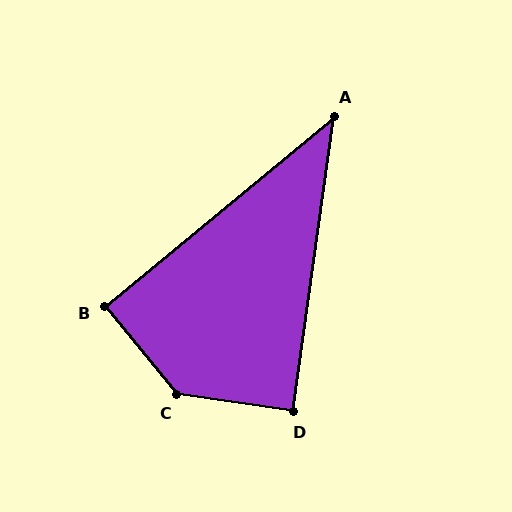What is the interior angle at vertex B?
Approximately 90 degrees (approximately right).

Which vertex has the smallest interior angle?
A, at approximately 43 degrees.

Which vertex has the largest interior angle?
C, at approximately 137 degrees.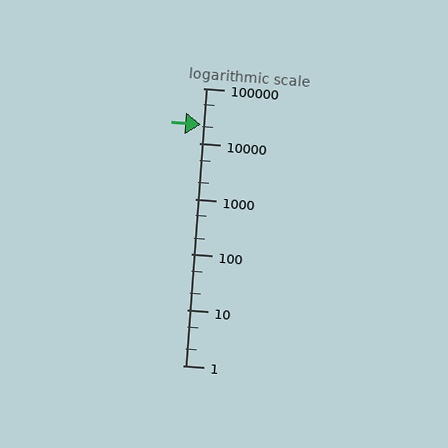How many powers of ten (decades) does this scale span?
The scale spans 5 decades, from 1 to 100000.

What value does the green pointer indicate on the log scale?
The pointer indicates approximately 22000.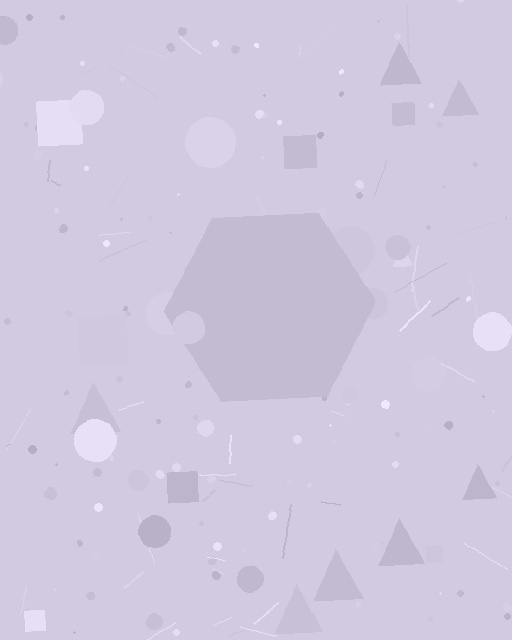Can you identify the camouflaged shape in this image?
The camouflaged shape is a hexagon.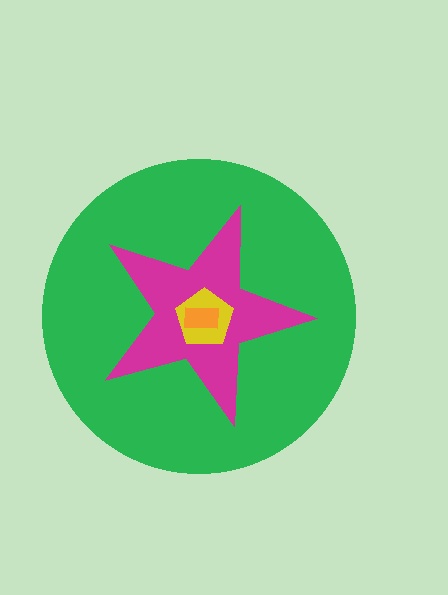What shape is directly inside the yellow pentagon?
The orange rectangle.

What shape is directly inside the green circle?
The magenta star.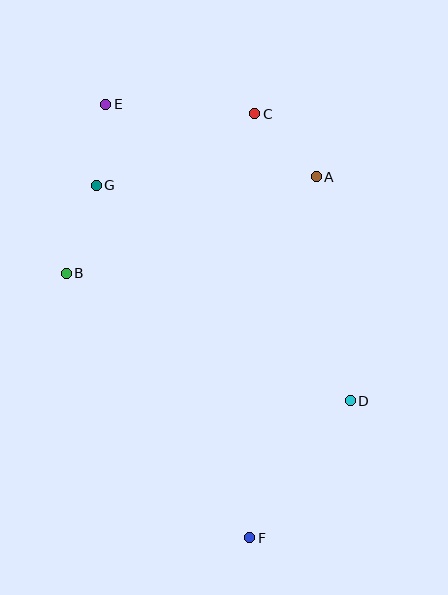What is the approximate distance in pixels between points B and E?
The distance between B and E is approximately 174 pixels.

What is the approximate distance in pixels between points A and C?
The distance between A and C is approximately 88 pixels.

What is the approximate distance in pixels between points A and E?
The distance between A and E is approximately 223 pixels.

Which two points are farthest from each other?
Points E and F are farthest from each other.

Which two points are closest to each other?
Points E and G are closest to each other.